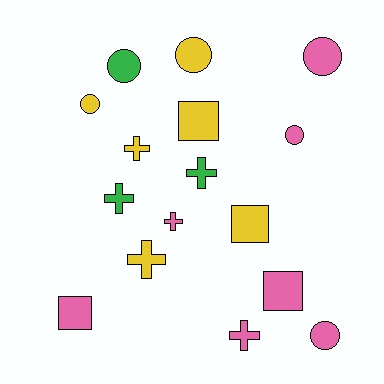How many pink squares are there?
There are 2 pink squares.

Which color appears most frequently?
Pink, with 7 objects.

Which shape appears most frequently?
Cross, with 6 objects.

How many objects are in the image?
There are 16 objects.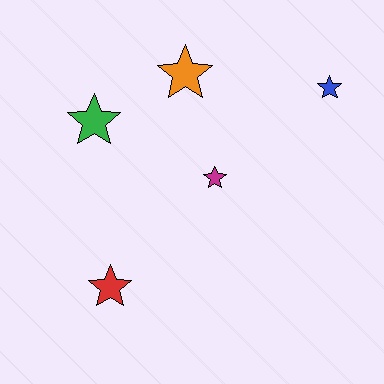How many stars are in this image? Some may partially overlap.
There are 5 stars.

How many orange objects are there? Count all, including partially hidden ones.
There is 1 orange object.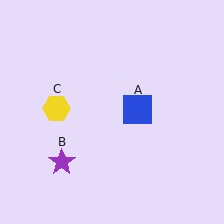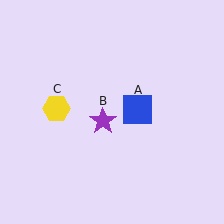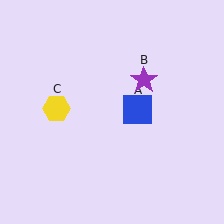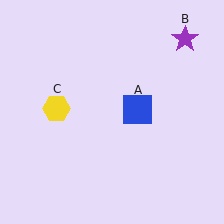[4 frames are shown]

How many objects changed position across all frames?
1 object changed position: purple star (object B).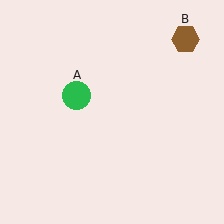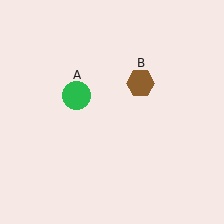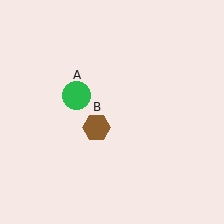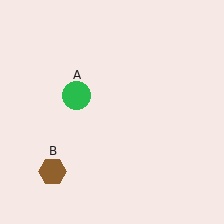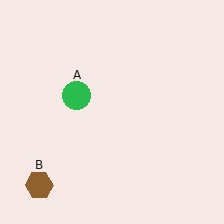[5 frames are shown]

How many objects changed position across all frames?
1 object changed position: brown hexagon (object B).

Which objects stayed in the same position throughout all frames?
Green circle (object A) remained stationary.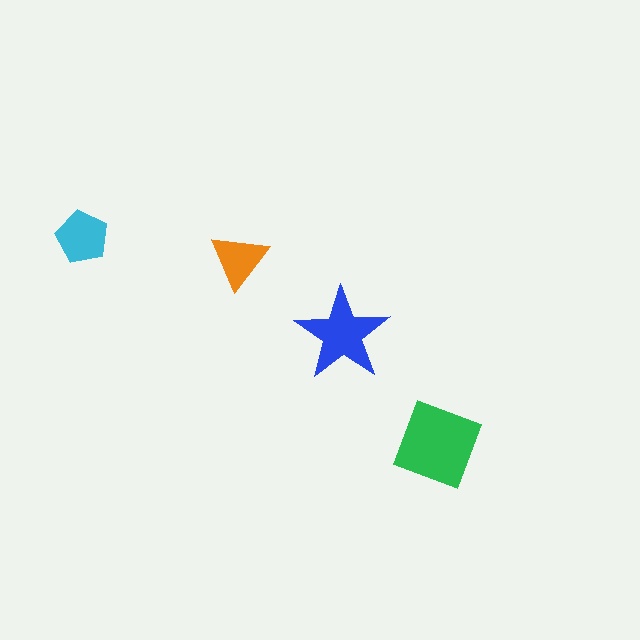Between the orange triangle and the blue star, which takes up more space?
The blue star.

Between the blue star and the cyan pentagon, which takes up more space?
The blue star.